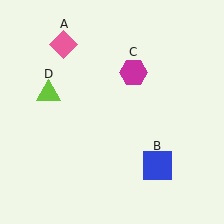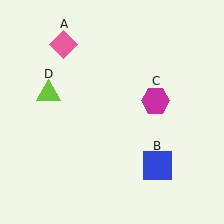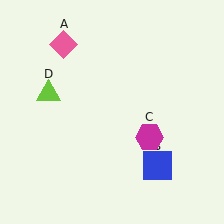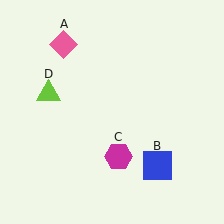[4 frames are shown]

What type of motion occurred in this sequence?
The magenta hexagon (object C) rotated clockwise around the center of the scene.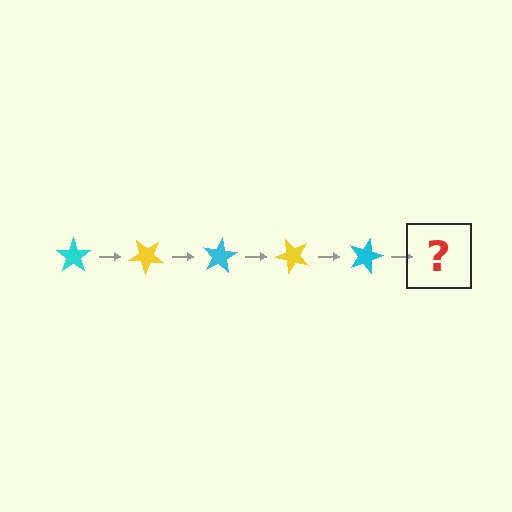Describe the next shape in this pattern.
It should be a yellow star, rotated 200 degrees from the start.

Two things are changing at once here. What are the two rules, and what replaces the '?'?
The two rules are that it rotates 40 degrees each step and the color cycles through cyan and yellow. The '?' should be a yellow star, rotated 200 degrees from the start.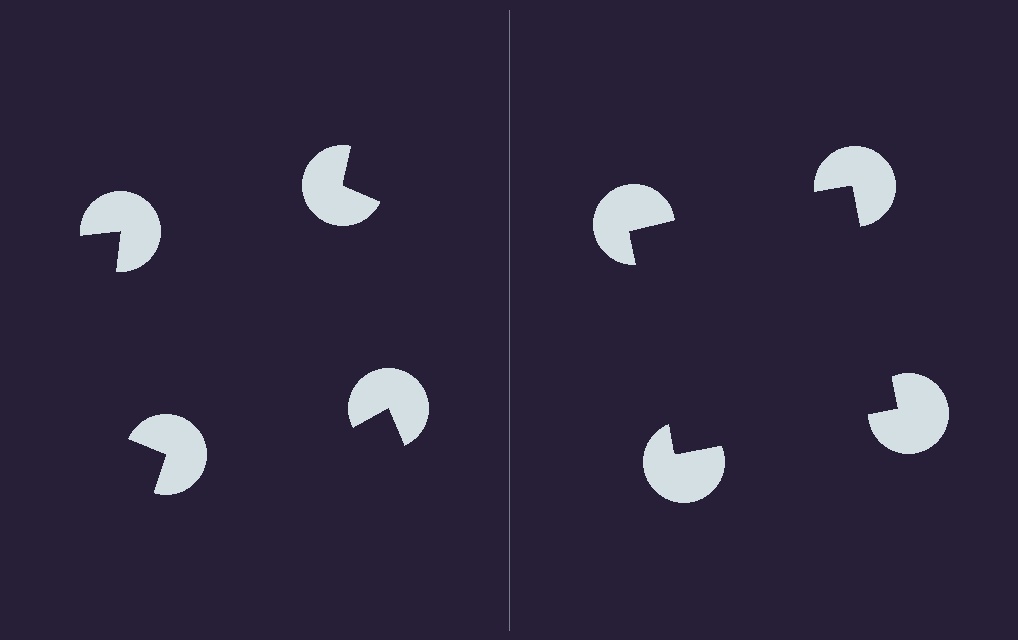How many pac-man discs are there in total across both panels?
8 — 4 on each side.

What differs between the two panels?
The pac-man discs are positioned identically on both sides; only the wedge orientations differ. On the right they align to a square; on the left they are misaligned.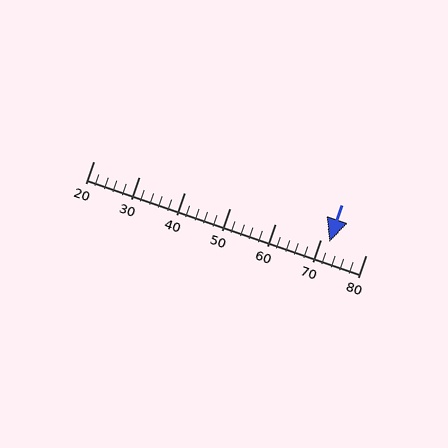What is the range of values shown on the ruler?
The ruler shows values from 20 to 80.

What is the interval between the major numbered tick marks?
The major tick marks are spaced 10 units apart.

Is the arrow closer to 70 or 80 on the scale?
The arrow is closer to 70.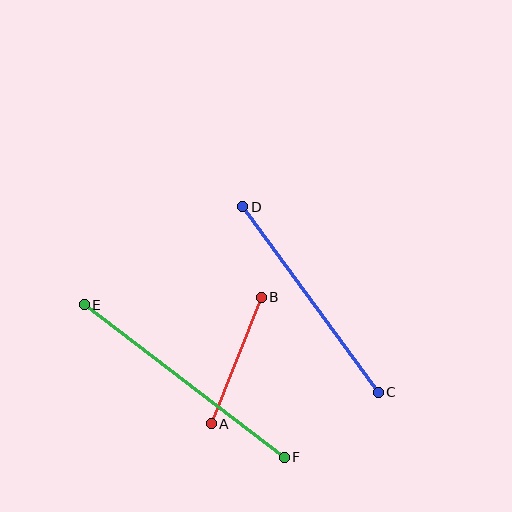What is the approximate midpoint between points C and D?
The midpoint is at approximately (310, 299) pixels.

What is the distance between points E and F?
The distance is approximately 252 pixels.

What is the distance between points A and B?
The distance is approximately 136 pixels.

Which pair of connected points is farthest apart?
Points E and F are farthest apart.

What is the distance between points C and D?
The distance is approximately 230 pixels.